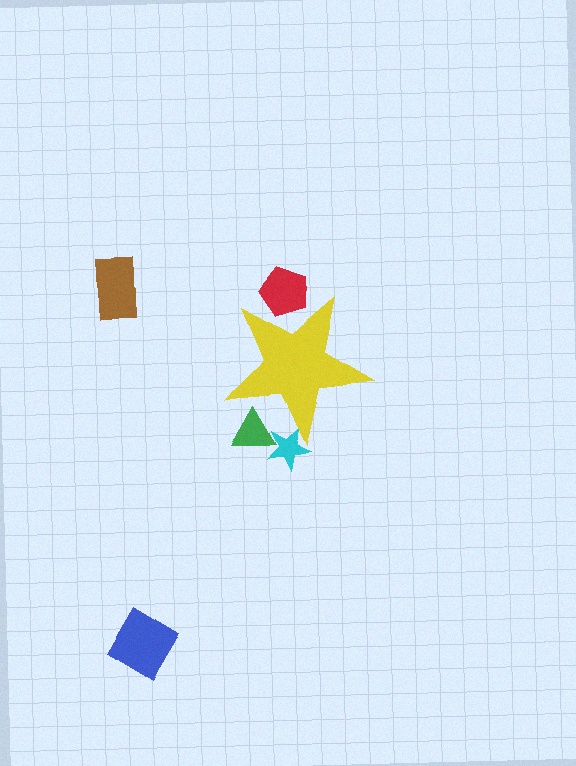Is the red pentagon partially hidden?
Yes, the red pentagon is partially hidden behind the yellow star.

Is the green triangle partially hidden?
Yes, the green triangle is partially hidden behind the yellow star.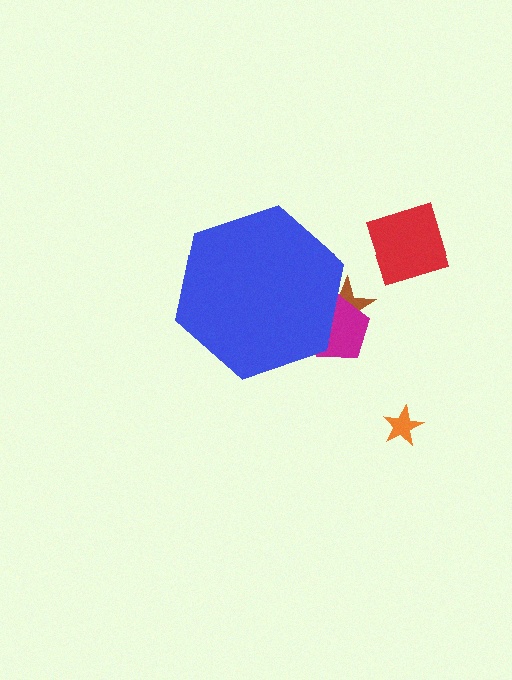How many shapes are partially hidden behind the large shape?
2 shapes are partially hidden.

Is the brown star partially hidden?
Yes, the brown star is partially hidden behind the blue hexagon.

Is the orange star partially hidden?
No, the orange star is fully visible.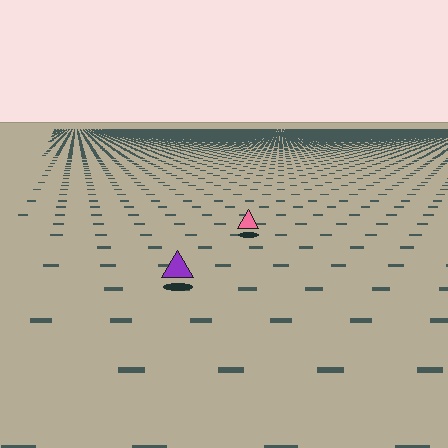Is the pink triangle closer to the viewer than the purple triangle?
No. The purple triangle is closer — you can tell from the texture gradient: the ground texture is coarser near it.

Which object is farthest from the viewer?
The pink triangle is farthest from the viewer. It appears smaller and the ground texture around it is denser.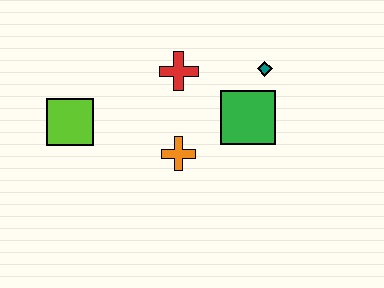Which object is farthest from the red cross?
The lime square is farthest from the red cross.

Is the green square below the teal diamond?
Yes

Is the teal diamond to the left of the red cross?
No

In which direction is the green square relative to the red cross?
The green square is to the right of the red cross.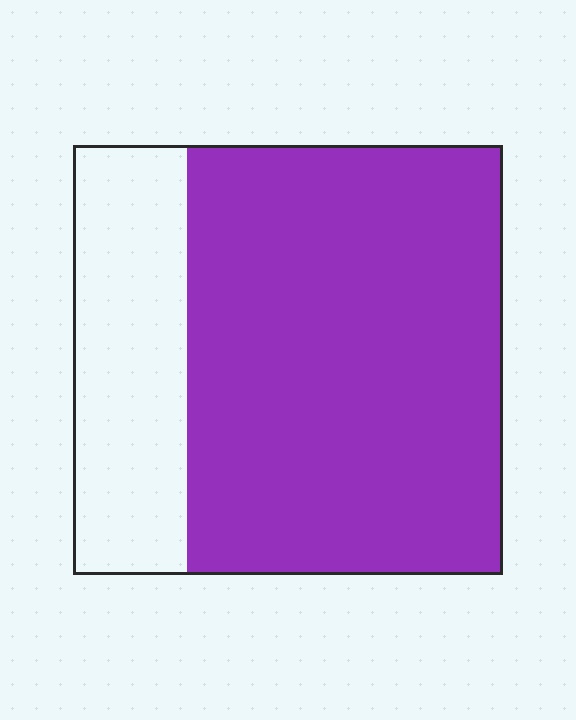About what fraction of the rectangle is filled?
About three quarters (3/4).